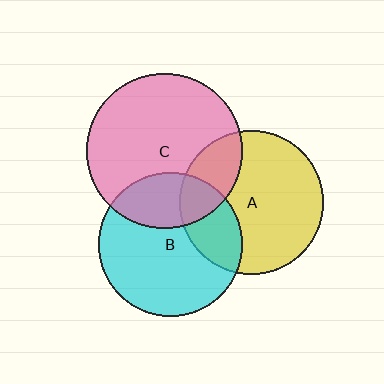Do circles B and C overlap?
Yes.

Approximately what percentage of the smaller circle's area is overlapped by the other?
Approximately 30%.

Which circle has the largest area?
Circle C (pink).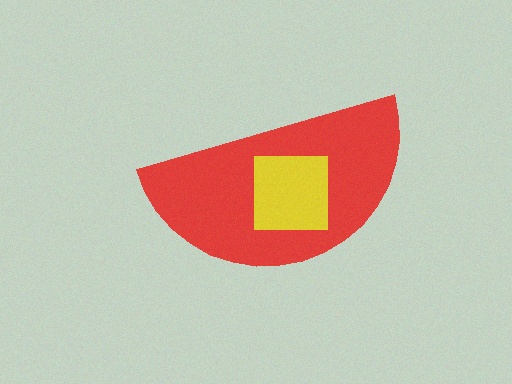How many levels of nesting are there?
2.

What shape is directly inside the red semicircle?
The yellow square.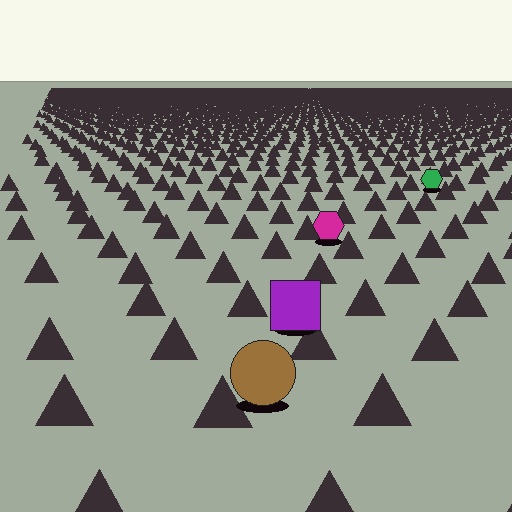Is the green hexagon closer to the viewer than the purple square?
No. The purple square is closer — you can tell from the texture gradient: the ground texture is coarser near it.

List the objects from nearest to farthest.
From nearest to farthest: the brown circle, the purple square, the magenta hexagon, the green hexagon.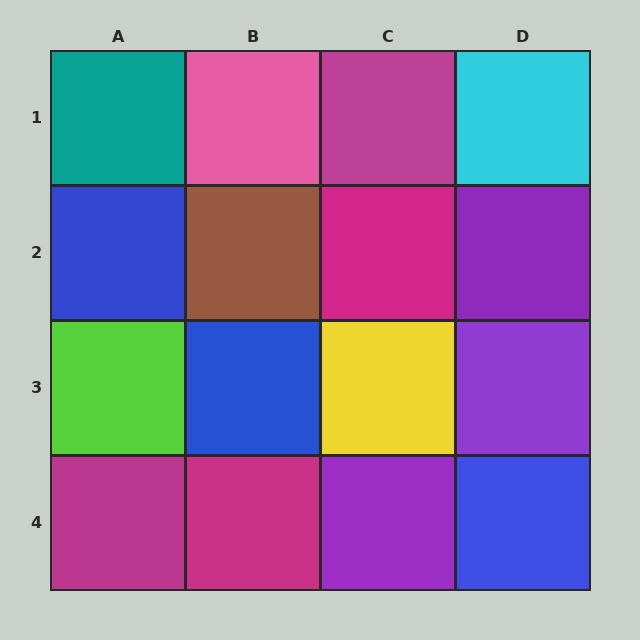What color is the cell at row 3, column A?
Lime.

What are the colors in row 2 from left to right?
Blue, brown, magenta, purple.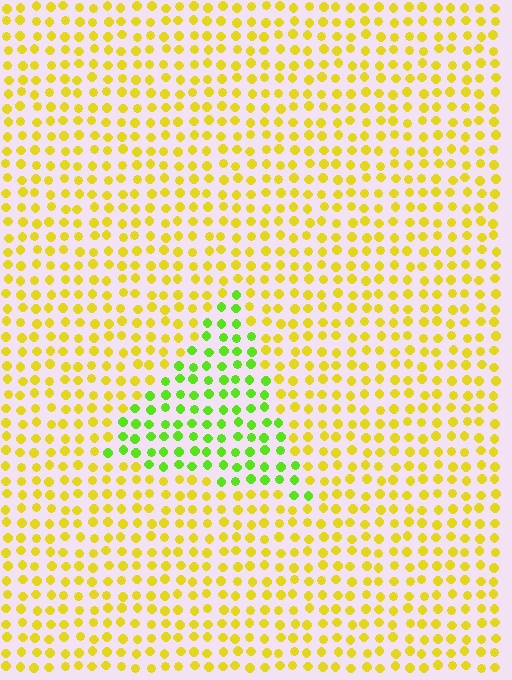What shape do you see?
I see a triangle.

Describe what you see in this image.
The image is filled with small yellow elements in a uniform arrangement. A triangle-shaped region is visible where the elements are tinted to a slightly different hue, forming a subtle color boundary.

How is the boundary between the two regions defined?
The boundary is defined purely by a slight shift in hue (about 46 degrees). Spacing, size, and orientation are identical on both sides.